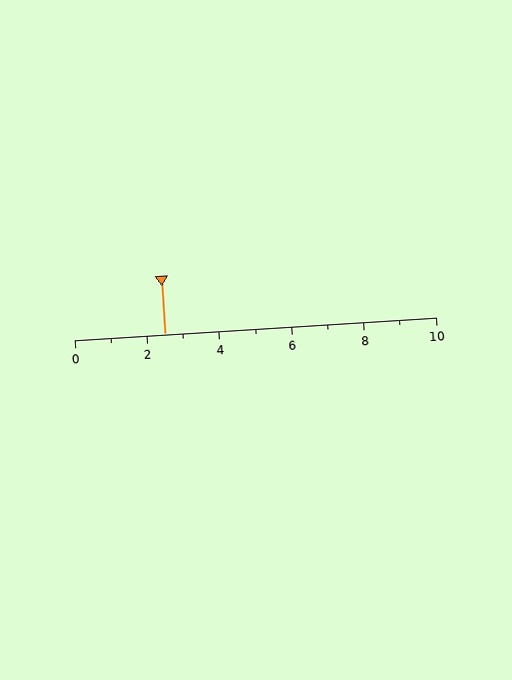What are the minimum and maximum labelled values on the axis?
The axis runs from 0 to 10.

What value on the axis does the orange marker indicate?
The marker indicates approximately 2.5.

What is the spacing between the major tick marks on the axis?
The major ticks are spaced 2 apart.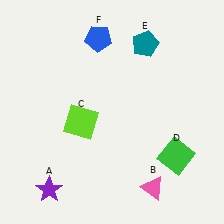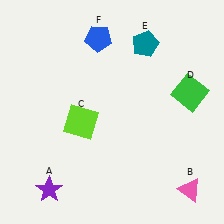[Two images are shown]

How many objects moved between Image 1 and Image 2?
2 objects moved between the two images.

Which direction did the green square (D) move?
The green square (D) moved up.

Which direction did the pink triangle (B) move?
The pink triangle (B) moved right.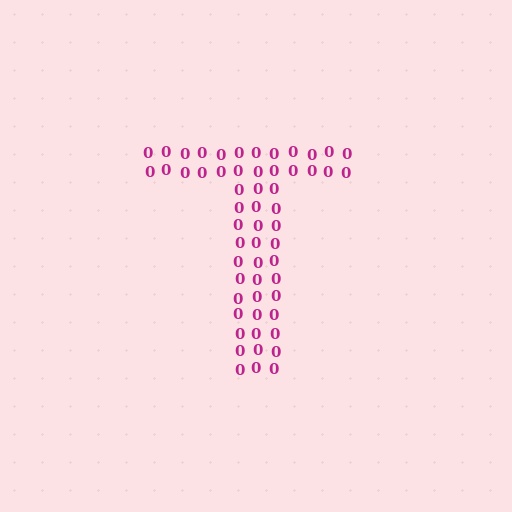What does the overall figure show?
The overall figure shows the letter T.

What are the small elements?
The small elements are digit 0's.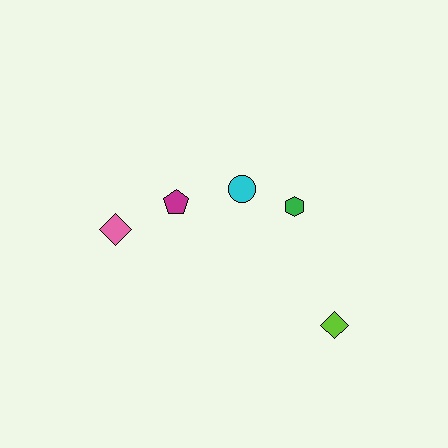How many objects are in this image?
There are 5 objects.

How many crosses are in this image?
There are no crosses.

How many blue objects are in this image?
There are no blue objects.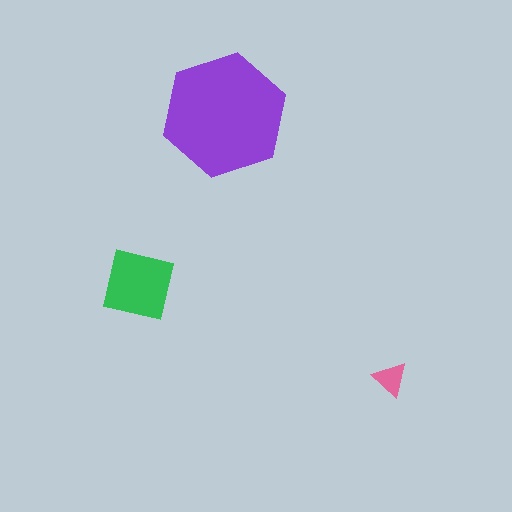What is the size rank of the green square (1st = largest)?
2nd.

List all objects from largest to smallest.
The purple hexagon, the green square, the pink triangle.